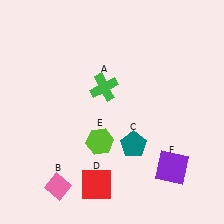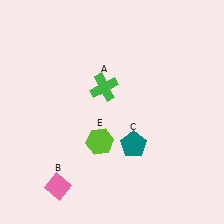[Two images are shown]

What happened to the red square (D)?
The red square (D) was removed in Image 2. It was in the bottom-left area of Image 1.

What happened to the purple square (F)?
The purple square (F) was removed in Image 2. It was in the bottom-right area of Image 1.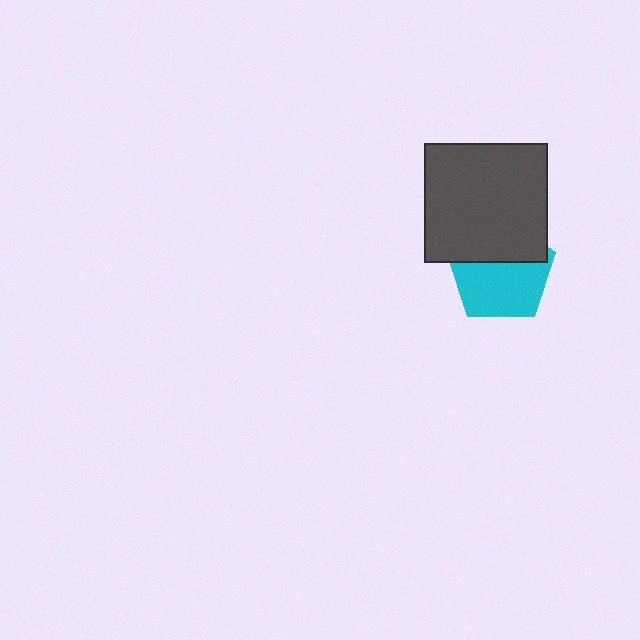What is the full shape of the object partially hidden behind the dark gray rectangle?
The partially hidden object is a cyan pentagon.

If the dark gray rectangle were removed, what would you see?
You would see the complete cyan pentagon.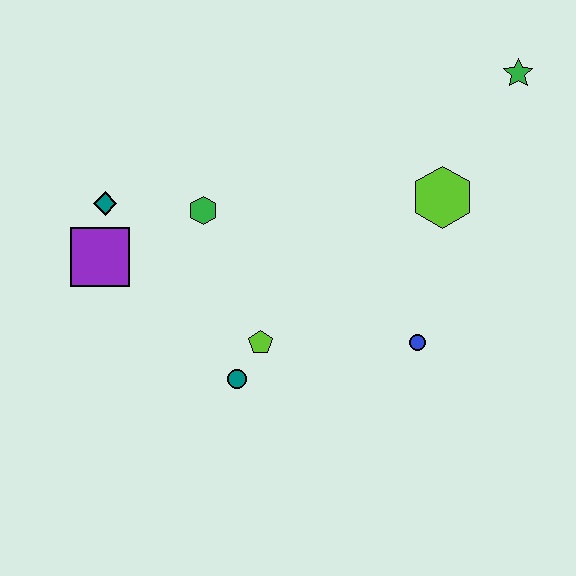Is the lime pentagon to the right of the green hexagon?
Yes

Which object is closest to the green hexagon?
The teal diamond is closest to the green hexagon.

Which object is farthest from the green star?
The purple square is farthest from the green star.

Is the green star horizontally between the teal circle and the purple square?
No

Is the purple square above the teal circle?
Yes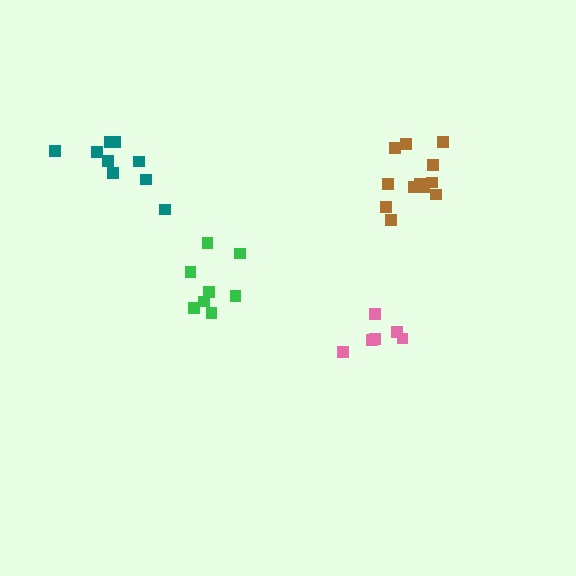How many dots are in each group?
Group 1: 12 dots, Group 2: 9 dots, Group 3: 6 dots, Group 4: 8 dots (35 total).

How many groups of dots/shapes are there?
There are 4 groups.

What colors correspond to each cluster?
The clusters are colored: brown, teal, pink, green.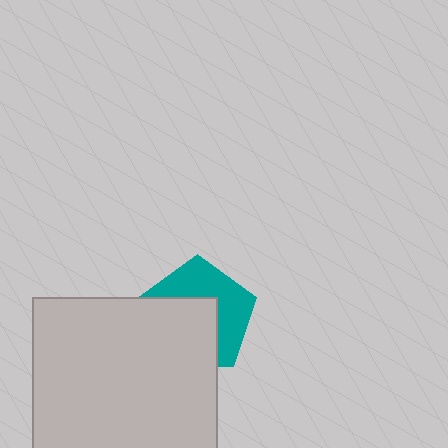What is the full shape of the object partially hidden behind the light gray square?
The partially hidden object is a teal pentagon.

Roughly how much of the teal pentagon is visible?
About half of it is visible (roughly 49%).